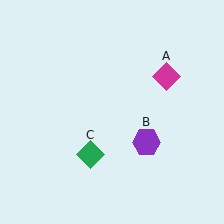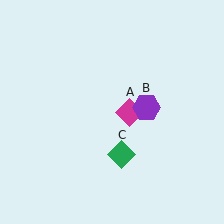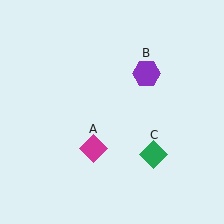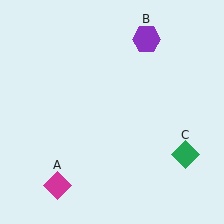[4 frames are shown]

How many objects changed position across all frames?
3 objects changed position: magenta diamond (object A), purple hexagon (object B), green diamond (object C).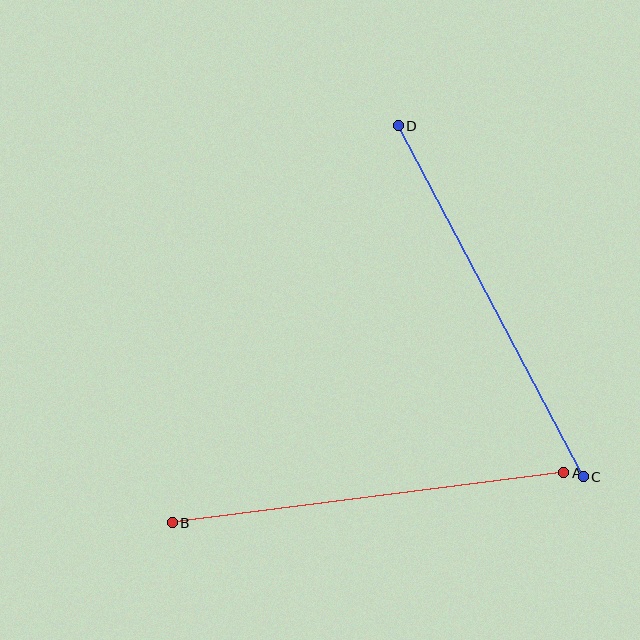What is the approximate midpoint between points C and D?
The midpoint is at approximately (491, 301) pixels.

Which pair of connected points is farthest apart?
Points C and D are farthest apart.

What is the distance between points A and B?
The distance is approximately 395 pixels.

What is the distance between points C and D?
The distance is approximately 396 pixels.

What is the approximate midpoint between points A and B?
The midpoint is at approximately (368, 498) pixels.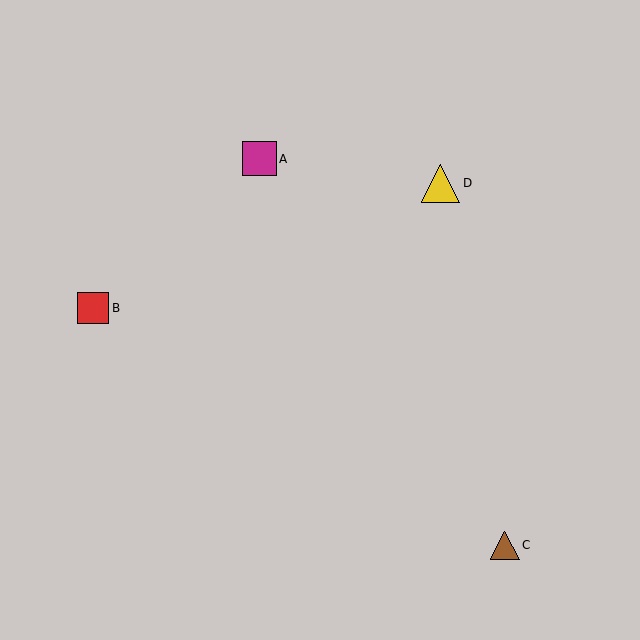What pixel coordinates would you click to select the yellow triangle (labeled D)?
Click at (441, 184) to select the yellow triangle D.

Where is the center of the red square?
The center of the red square is at (93, 308).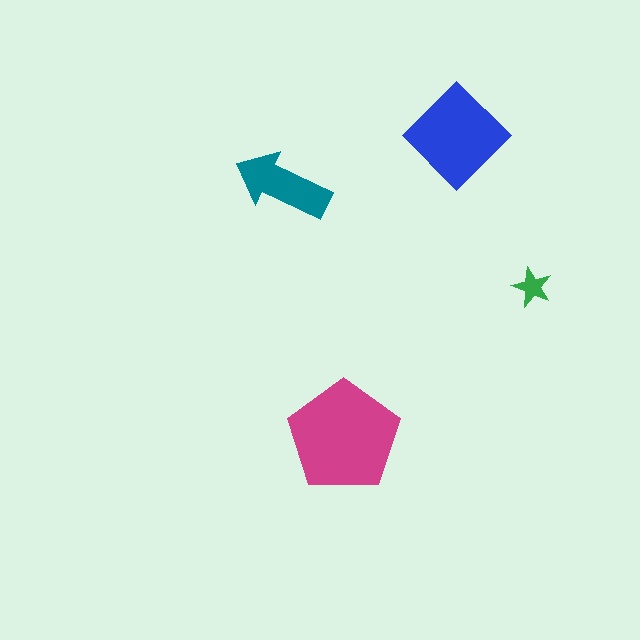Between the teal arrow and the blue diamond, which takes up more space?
The blue diamond.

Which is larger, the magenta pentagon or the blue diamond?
The magenta pentagon.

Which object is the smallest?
The green star.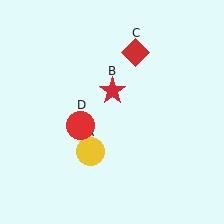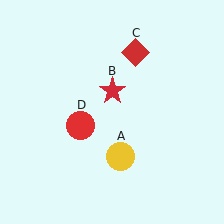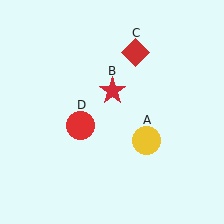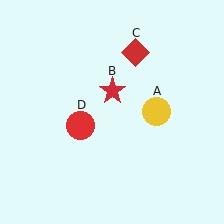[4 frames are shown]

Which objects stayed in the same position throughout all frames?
Red star (object B) and red diamond (object C) and red circle (object D) remained stationary.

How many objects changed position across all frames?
1 object changed position: yellow circle (object A).